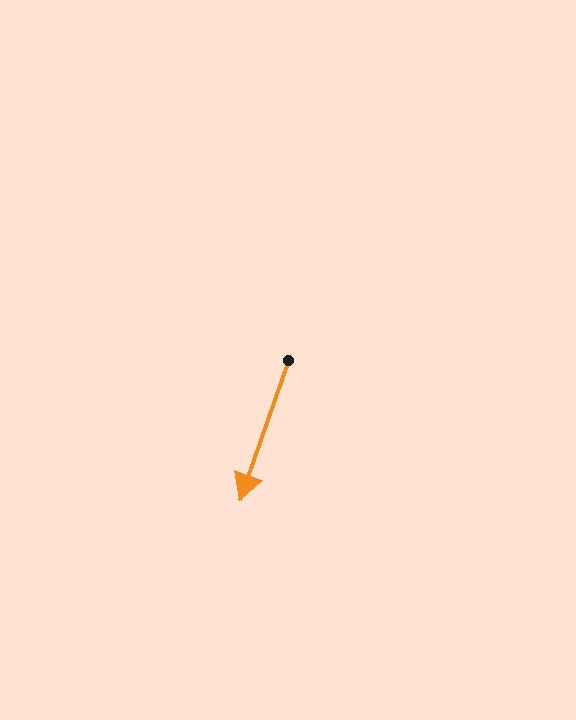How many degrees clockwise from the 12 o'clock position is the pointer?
Approximately 199 degrees.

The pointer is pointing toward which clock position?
Roughly 7 o'clock.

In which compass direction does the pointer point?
South.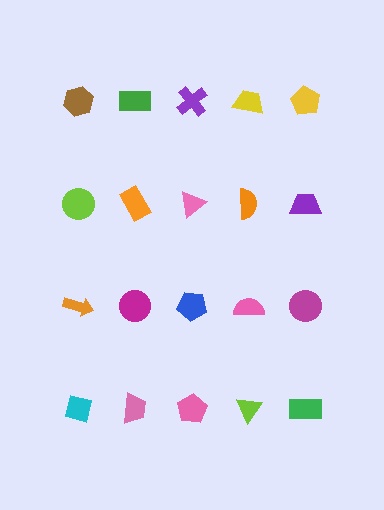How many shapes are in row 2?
5 shapes.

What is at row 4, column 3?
A pink pentagon.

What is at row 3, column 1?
An orange arrow.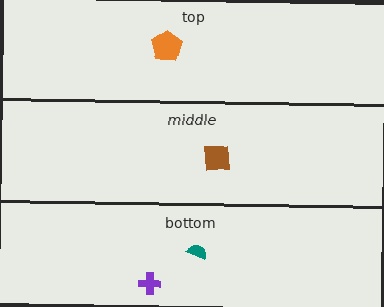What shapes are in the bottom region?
The purple cross, the teal semicircle.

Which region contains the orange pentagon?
The top region.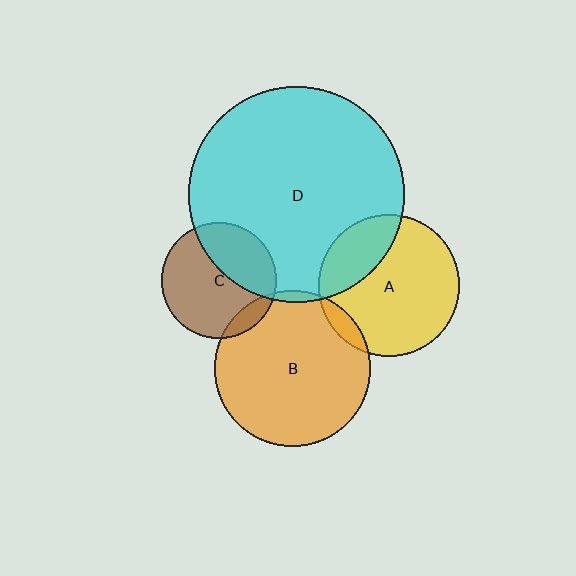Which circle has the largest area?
Circle D (cyan).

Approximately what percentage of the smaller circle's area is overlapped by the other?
Approximately 35%.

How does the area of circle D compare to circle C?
Approximately 3.5 times.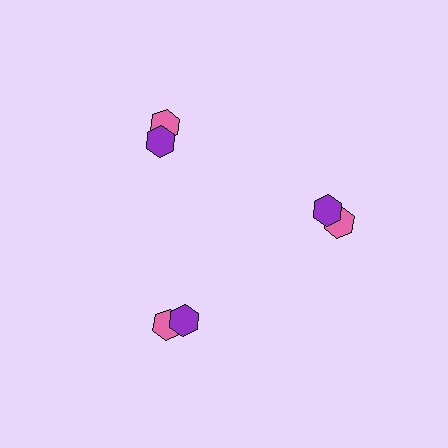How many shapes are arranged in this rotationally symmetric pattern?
There are 6 shapes, arranged in 3 groups of 2.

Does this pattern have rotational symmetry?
Yes, this pattern has 3-fold rotational symmetry. It looks the same after rotating 120 degrees around the center.